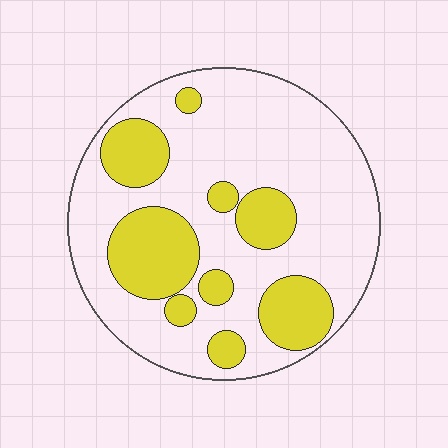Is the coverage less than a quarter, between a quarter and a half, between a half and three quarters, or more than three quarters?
Between a quarter and a half.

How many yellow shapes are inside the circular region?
9.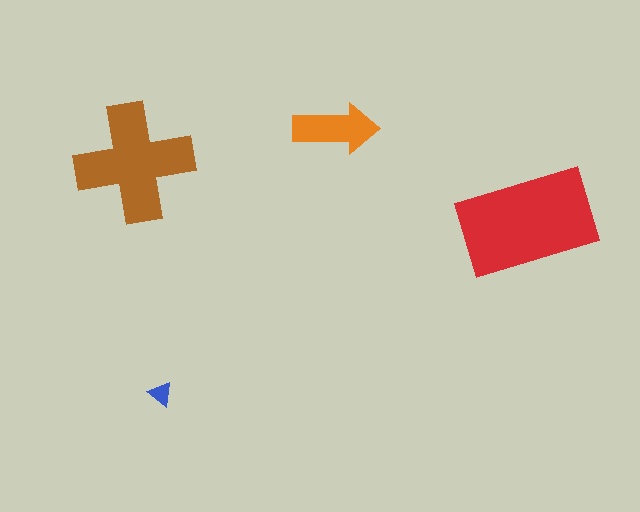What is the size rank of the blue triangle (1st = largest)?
4th.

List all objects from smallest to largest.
The blue triangle, the orange arrow, the brown cross, the red rectangle.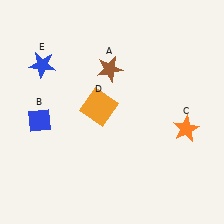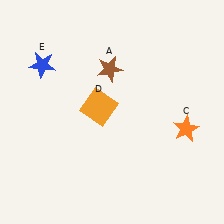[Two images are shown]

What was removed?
The blue diamond (B) was removed in Image 2.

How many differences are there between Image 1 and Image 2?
There is 1 difference between the two images.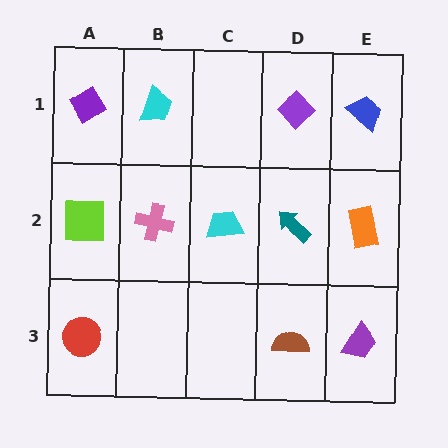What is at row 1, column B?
A cyan trapezoid.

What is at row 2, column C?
A cyan trapezoid.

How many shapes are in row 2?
5 shapes.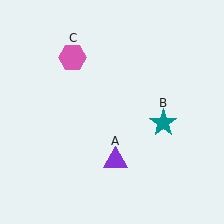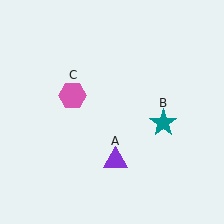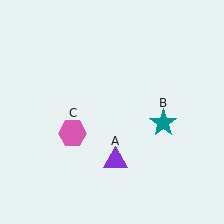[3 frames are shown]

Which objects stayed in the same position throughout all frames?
Purple triangle (object A) and teal star (object B) remained stationary.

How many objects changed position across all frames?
1 object changed position: pink hexagon (object C).